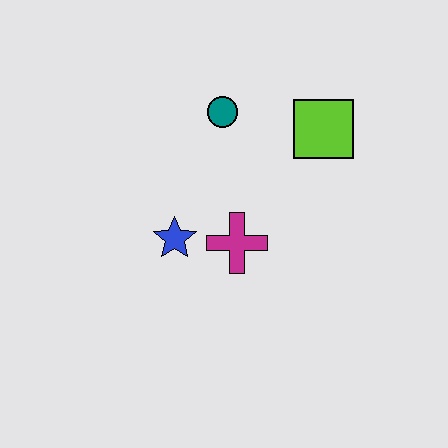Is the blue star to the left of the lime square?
Yes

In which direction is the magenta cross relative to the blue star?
The magenta cross is to the right of the blue star.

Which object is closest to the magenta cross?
The blue star is closest to the magenta cross.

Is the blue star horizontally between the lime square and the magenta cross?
No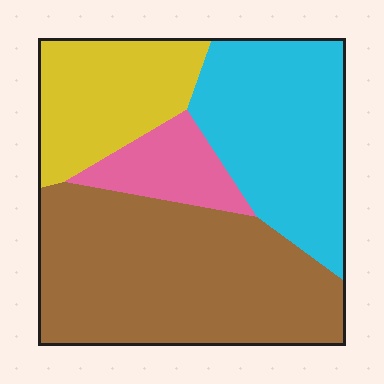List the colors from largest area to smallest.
From largest to smallest: brown, cyan, yellow, pink.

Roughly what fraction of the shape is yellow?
Yellow covers 19% of the shape.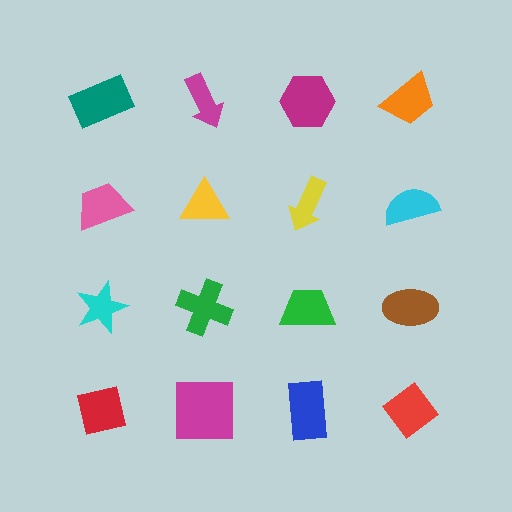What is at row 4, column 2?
A magenta square.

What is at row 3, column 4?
A brown ellipse.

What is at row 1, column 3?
A magenta hexagon.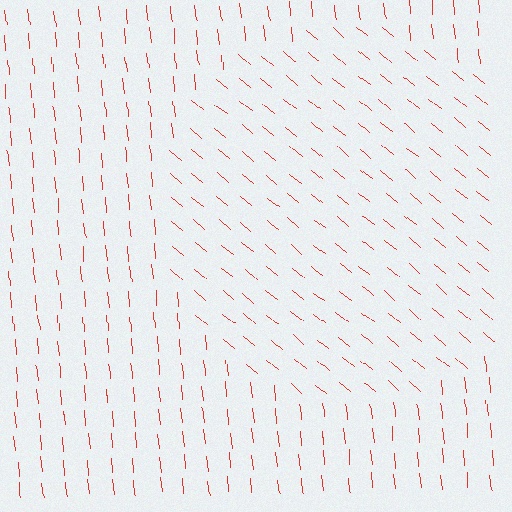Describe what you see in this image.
The image is filled with small red line segments. A circle region in the image has lines oriented differently from the surrounding lines, creating a visible texture boundary.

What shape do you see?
I see a circle.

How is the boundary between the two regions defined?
The boundary is defined purely by a change in line orientation (approximately 45 degrees difference). All lines are the same color and thickness.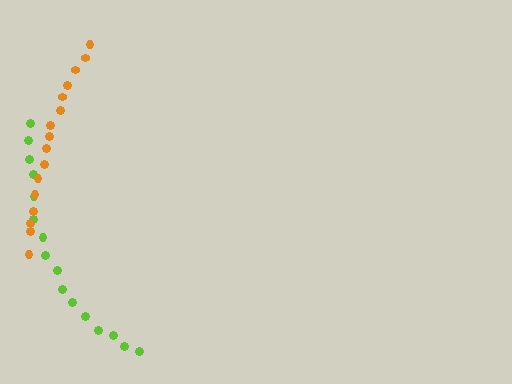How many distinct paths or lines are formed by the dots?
There are 2 distinct paths.